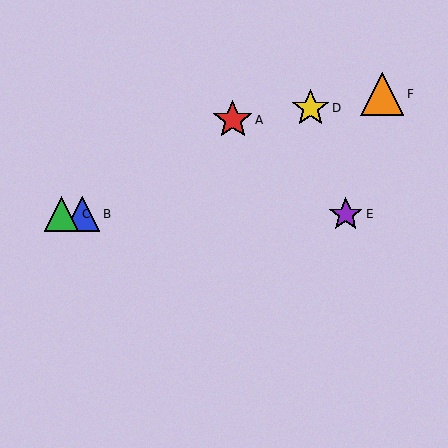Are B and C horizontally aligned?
Yes, both are at y≈214.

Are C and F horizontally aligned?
No, C is at y≈214 and F is at y≈94.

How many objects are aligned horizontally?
3 objects (B, C, E) are aligned horizontally.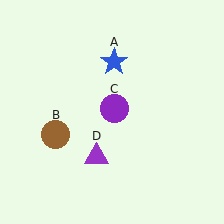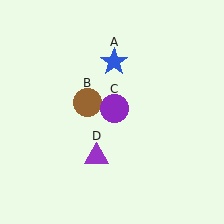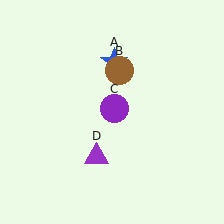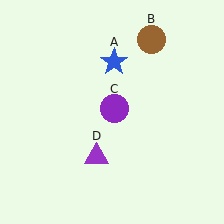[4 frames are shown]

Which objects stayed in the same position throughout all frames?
Blue star (object A) and purple circle (object C) and purple triangle (object D) remained stationary.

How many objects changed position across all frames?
1 object changed position: brown circle (object B).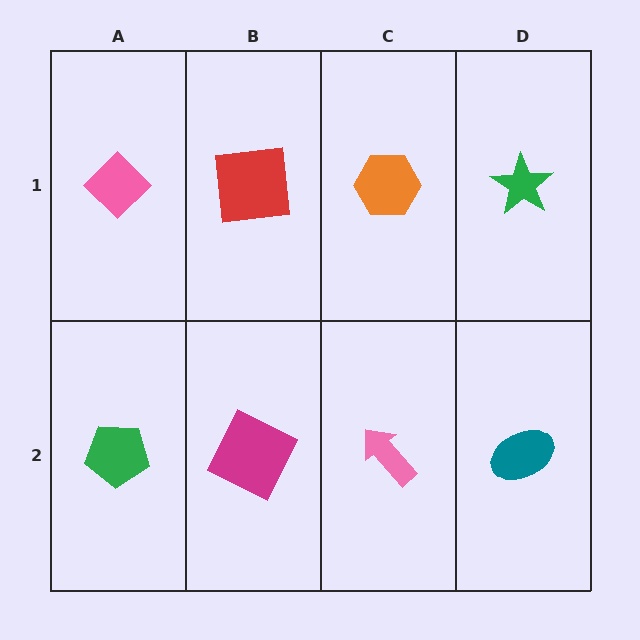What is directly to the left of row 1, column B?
A pink diamond.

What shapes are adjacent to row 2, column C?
An orange hexagon (row 1, column C), a magenta square (row 2, column B), a teal ellipse (row 2, column D).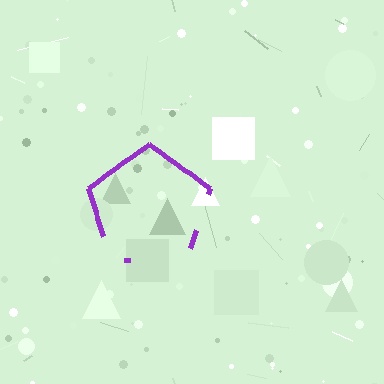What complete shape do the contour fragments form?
The contour fragments form a pentagon.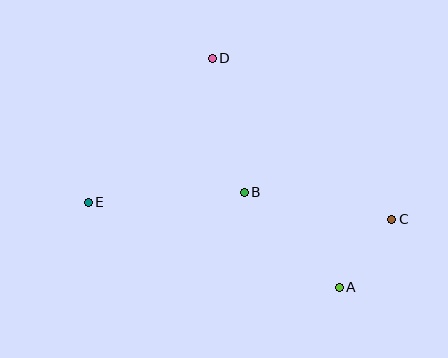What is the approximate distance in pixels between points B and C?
The distance between B and C is approximately 150 pixels.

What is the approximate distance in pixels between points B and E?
The distance between B and E is approximately 156 pixels.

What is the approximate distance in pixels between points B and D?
The distance between B and D is approximately 138 pixels.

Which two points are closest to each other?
Points A and C are closest to each other.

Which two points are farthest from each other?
Points C and E are farthest from each other.